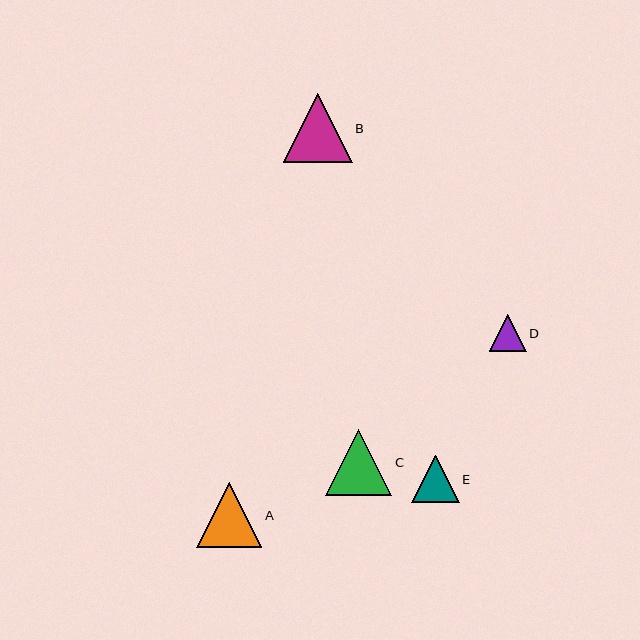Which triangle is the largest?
Triangle B is the largest with a size of approximately 69 pixels.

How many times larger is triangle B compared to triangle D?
Triangle B is approximately 1.8 times the size of triangle D.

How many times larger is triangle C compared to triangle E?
Triangle C is approximately 1.4 times the size of triangle E.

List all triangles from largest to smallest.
From largest to smallest: B, C, A, E, D.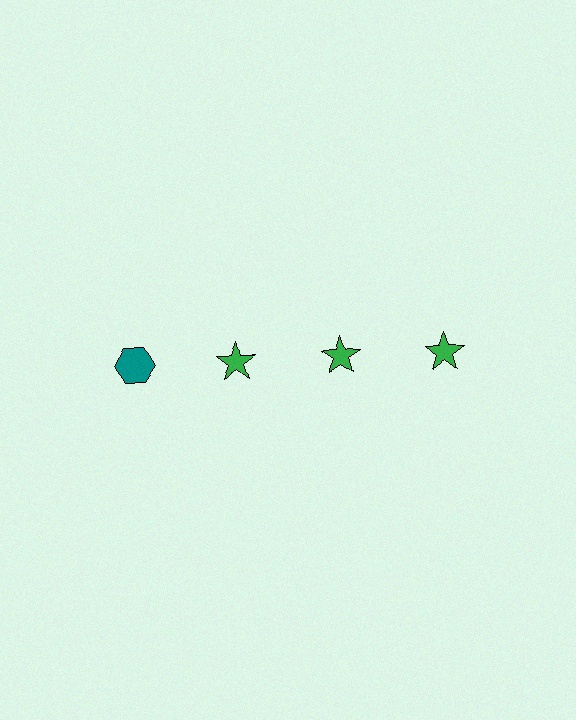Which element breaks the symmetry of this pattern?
The teal hexagon in the top row, leftmost column breaks the symmetry. All other shapes are green stars.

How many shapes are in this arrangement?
There are 4 shapes arranged in a grid pattern.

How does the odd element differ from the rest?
It differs in both color (teal instead of green) and shape (hexagon instead of star).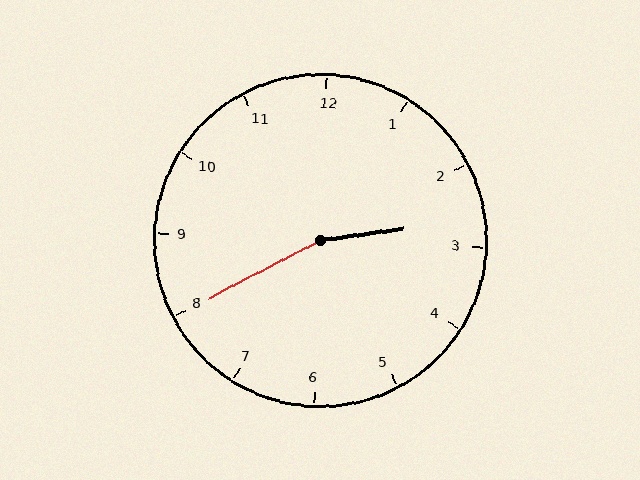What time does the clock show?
2:40.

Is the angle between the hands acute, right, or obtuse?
It is obtuse.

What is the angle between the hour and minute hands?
Approximately 160 degrees.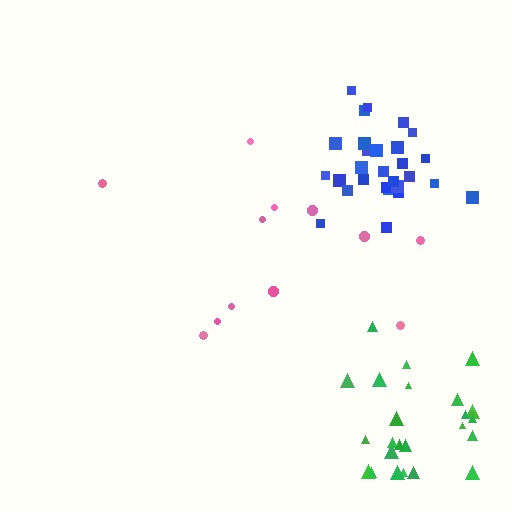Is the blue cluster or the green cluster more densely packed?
Blue.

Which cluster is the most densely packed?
Blue.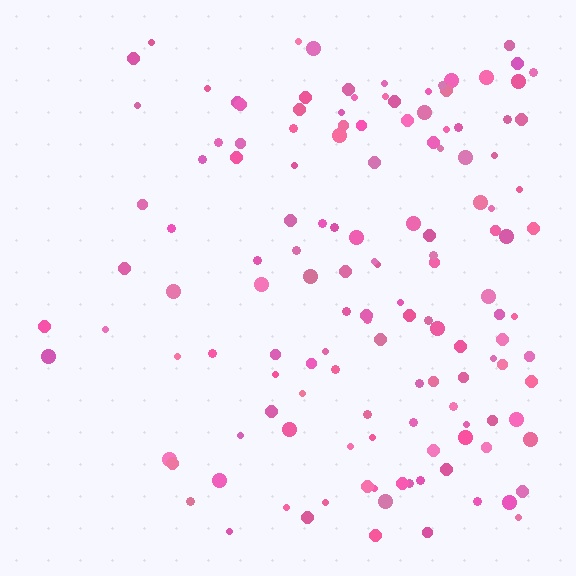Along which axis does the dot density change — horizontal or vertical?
Horizontal.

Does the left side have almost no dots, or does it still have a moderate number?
Still a moderate number, just noticeably fewer than the right.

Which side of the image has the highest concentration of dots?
The right.